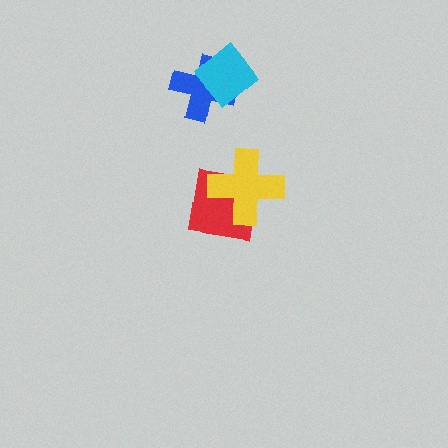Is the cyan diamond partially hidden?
No, no other shape covers it.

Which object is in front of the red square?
The yellow cross is in front of the red square.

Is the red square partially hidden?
Yes, it is partially covered by another shape.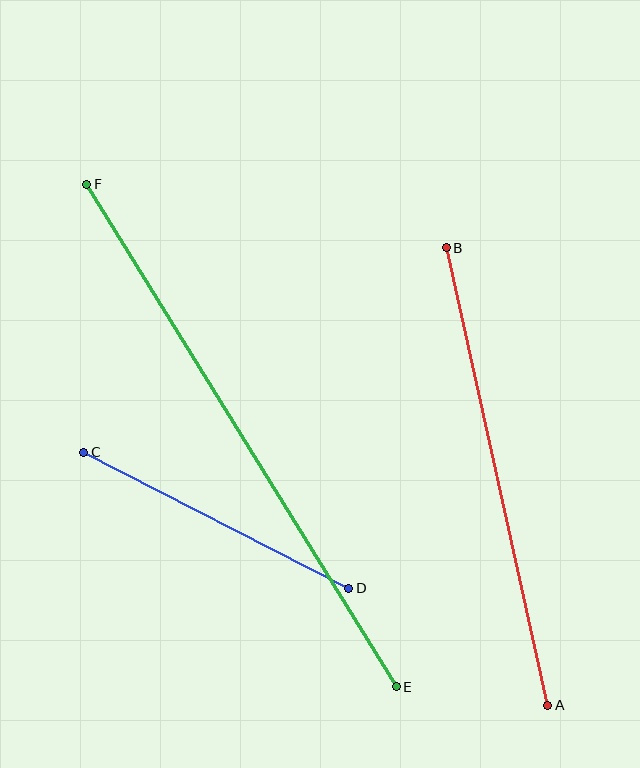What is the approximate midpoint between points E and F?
The midpoint is at approximately (241, 435) pixels.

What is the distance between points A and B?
The distance is approximately 469 pixels.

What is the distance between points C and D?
The distance is approximately 298 pixels.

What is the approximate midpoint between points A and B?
The midpoint is at approximately (497, 476) pixels.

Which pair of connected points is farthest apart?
Points E and F are farthest apart.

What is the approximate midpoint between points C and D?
The midpoint is at approximately (216, 520) pixels.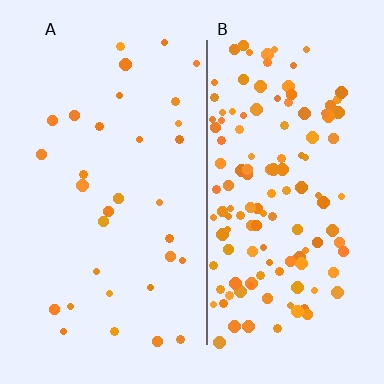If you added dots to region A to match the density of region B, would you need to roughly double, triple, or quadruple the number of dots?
Approximately quadruple.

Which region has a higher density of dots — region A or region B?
B (the right).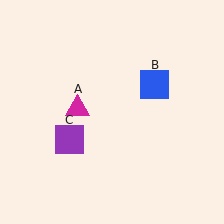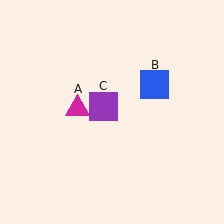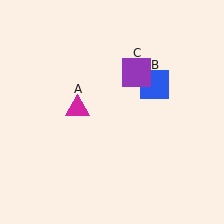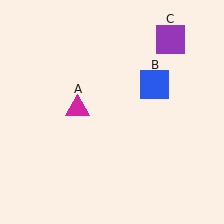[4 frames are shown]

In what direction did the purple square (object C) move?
The purple square (object C) moved up and to the right.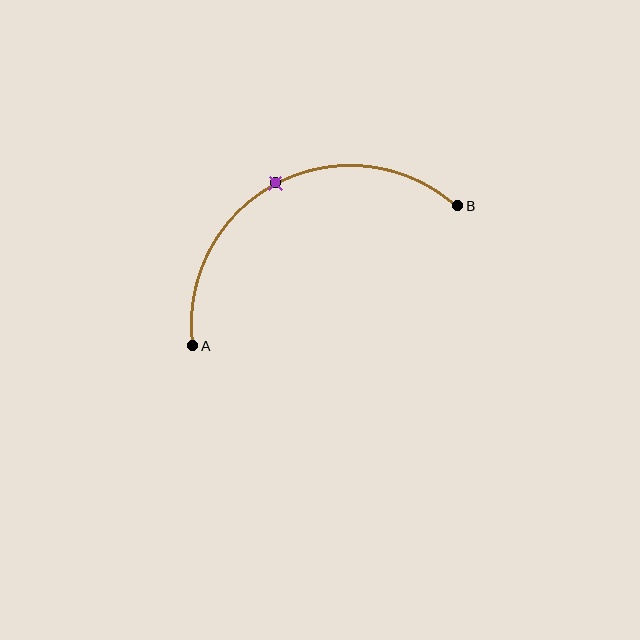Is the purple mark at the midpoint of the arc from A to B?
Yes. The purple mark lies on the arc at equal arc-length from both A and B — it is the arc midpoint.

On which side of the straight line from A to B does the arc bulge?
The arc bulges above the straight line connecting A and B.